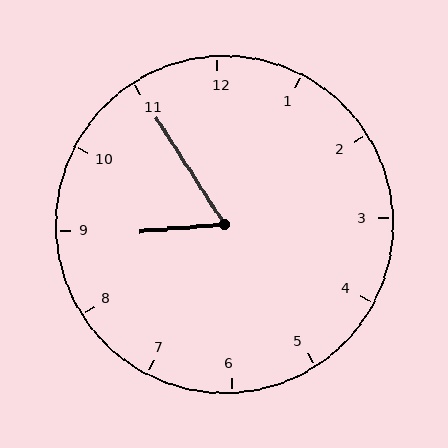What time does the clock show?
8:55.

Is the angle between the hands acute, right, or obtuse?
It is acute.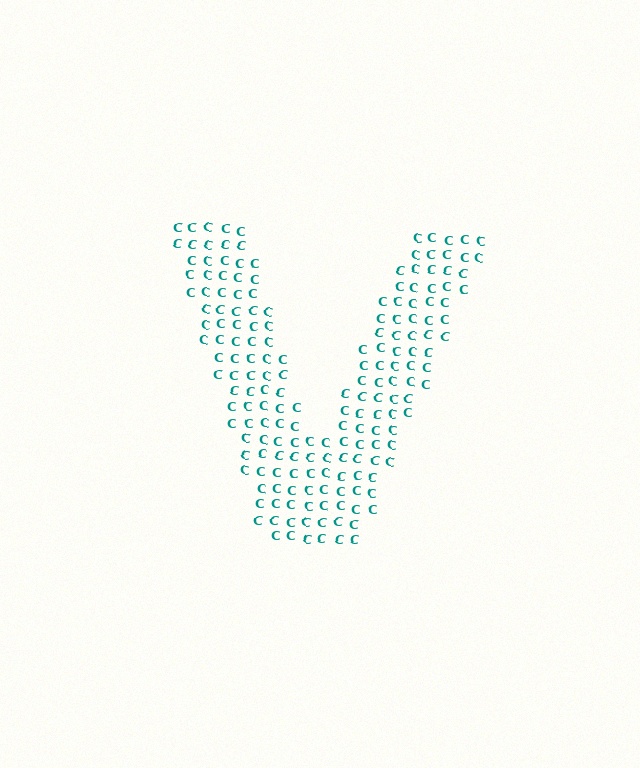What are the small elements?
The small elements are letter C's.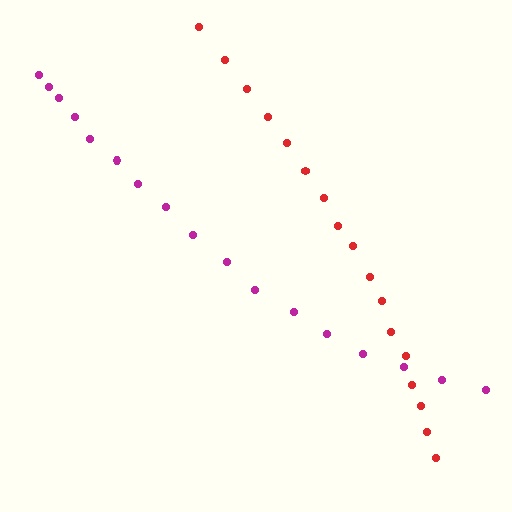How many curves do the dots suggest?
There are 2 distinct paths.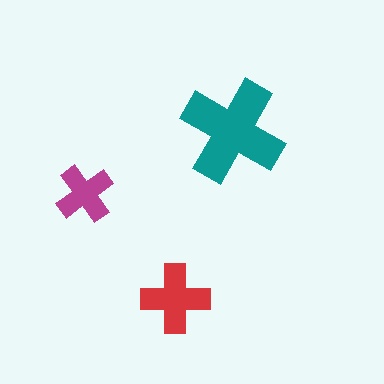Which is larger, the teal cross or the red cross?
The teal one.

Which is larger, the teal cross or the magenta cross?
The teal one.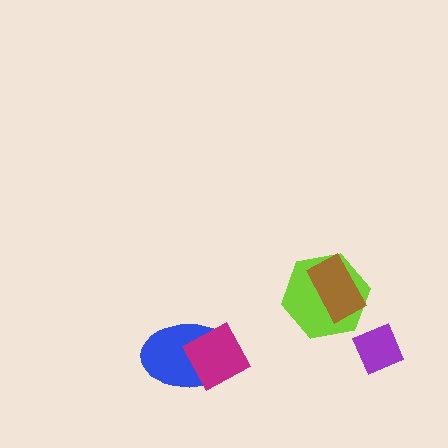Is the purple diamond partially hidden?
No, no other shape covers it.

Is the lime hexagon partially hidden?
Yes, it is partially covered by another shape.